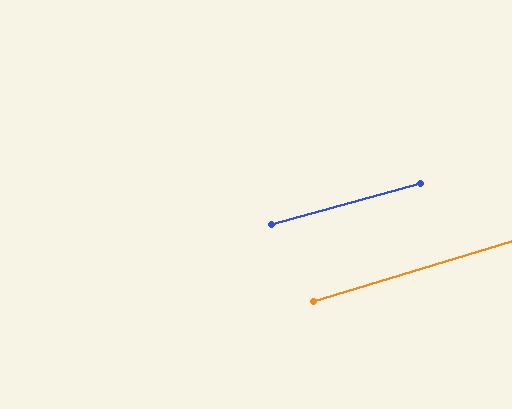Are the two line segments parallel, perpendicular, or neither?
Parallel — their directions differ by only 1.3°.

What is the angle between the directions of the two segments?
Approximately 1 degree.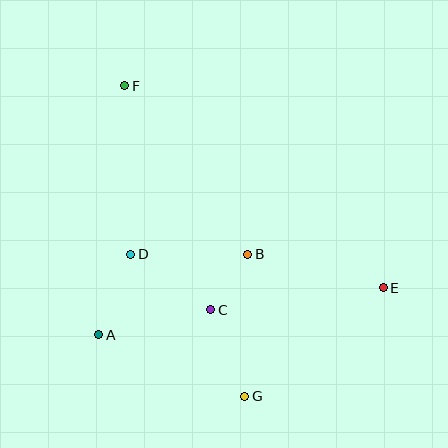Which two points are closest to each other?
Points B and C are closest to each other.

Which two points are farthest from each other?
Points F and G are farthest from each other.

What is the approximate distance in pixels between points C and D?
The distance between C and D is approximately 97 pixels.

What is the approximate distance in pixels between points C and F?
The distance between C and F is approximately 240 pixels.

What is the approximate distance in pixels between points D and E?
The distance between D and E is approximately 254 pixels.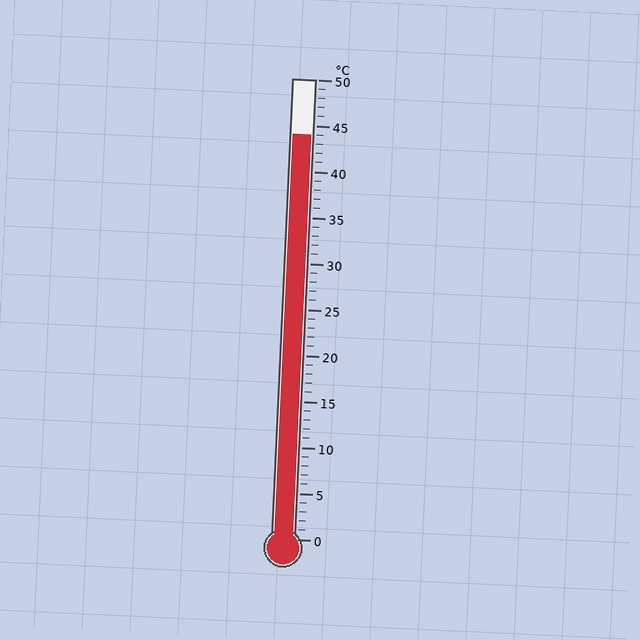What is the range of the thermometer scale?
The thermometer scale ranges from 0°C to 50°C.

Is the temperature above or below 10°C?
The temperature is above 10°C.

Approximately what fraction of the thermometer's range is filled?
The thermometer is filled to approximately 90% of its range.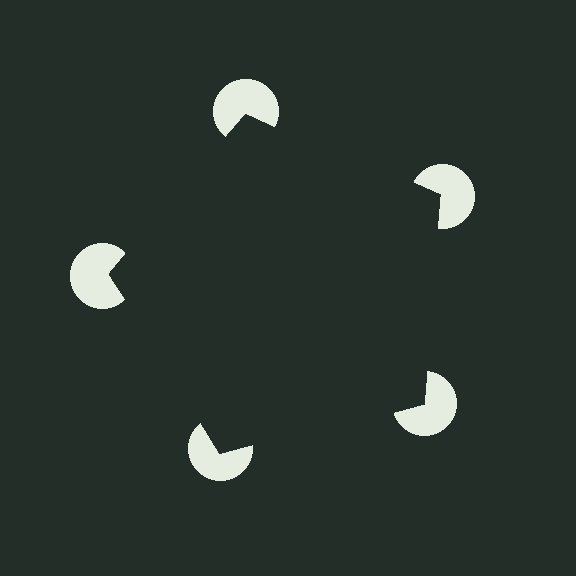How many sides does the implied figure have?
5 sides.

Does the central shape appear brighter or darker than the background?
It typically appears slightly darker than the background, even though no actual brightness change is drawn.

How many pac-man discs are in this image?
There are 5 — one at each vertex of the illusory pentagon.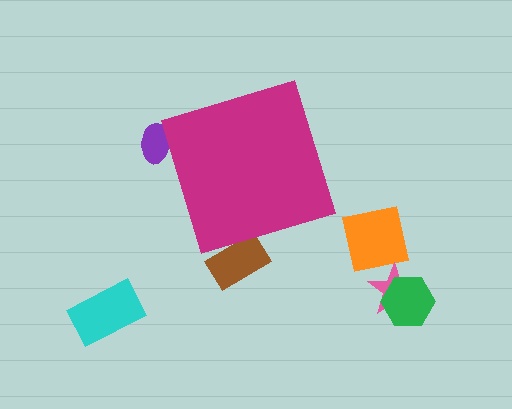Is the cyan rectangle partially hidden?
No, the cyan rectangle is fully visible.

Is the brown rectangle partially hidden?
Yes, the brown rectangle is partially hidden behind the magenta diamond.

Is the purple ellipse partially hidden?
Yes, the purple ellipse is partially hidden behind the magenta diamond.